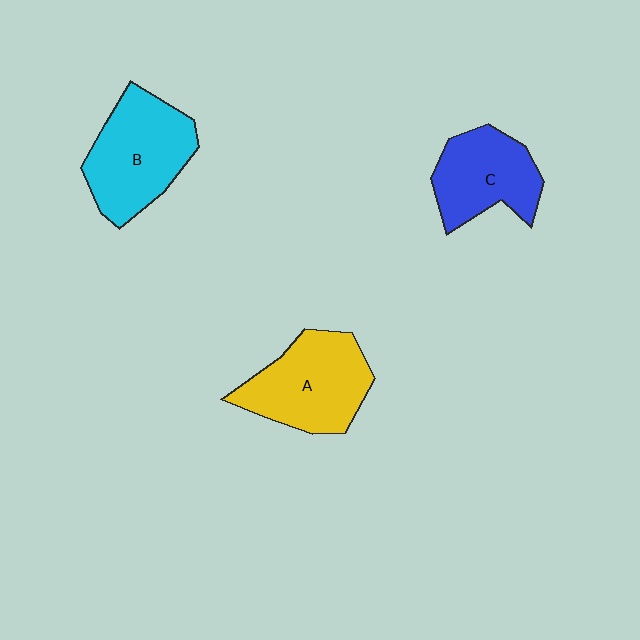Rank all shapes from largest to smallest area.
From largest to smallest: B (cyan), A (yellow), C (blue).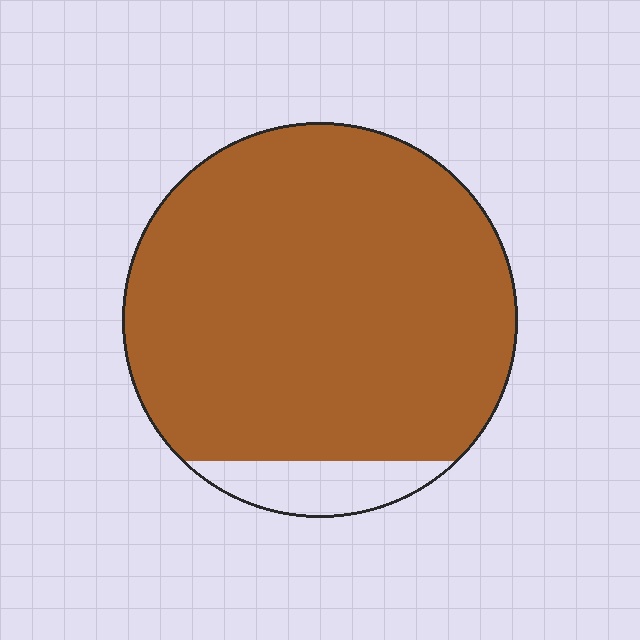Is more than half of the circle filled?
Yes.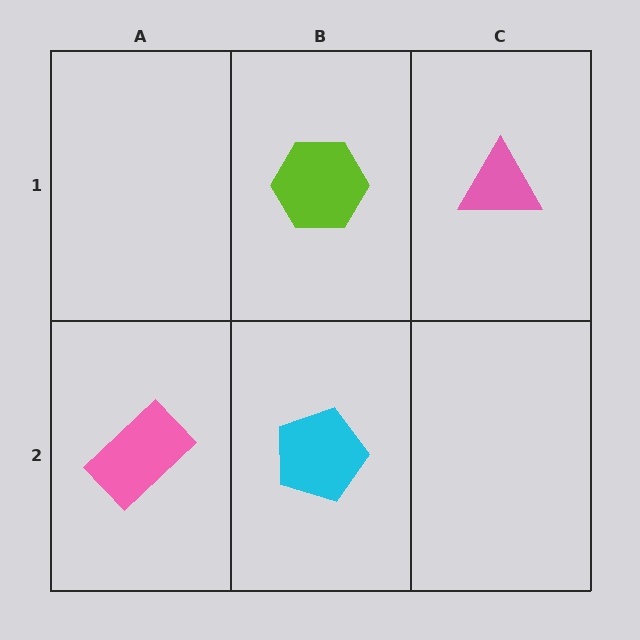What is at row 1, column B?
A lime hexagon.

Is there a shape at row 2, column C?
No, that cell is empty.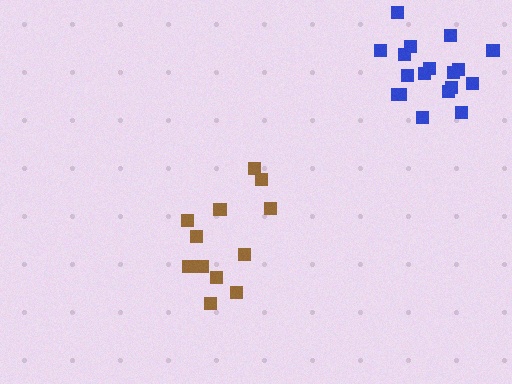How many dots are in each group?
Group 1: 14 dots, Group 2: 18 dots (32 total).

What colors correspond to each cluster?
The clusters are colored: brown, blue.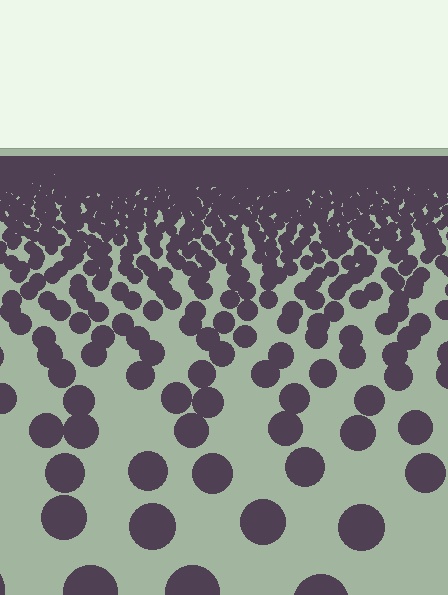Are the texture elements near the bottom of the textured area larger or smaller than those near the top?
Larger. Near the bottom, elements are closer to the viewer and appear at a bigger on-screen size.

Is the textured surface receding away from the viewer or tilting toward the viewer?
The surface is receding away from the viewer. Texture elements get smaller and denser toward the top.